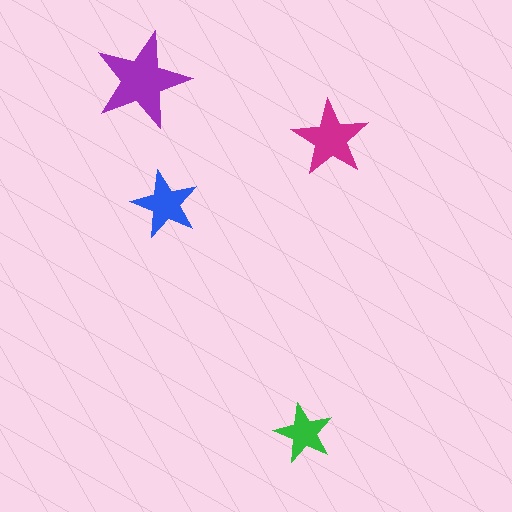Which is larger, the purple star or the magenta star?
The purple one.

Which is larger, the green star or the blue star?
The blue one.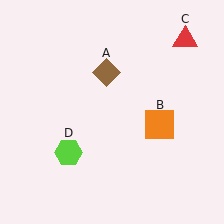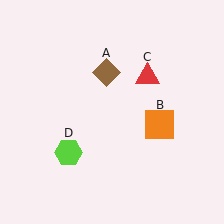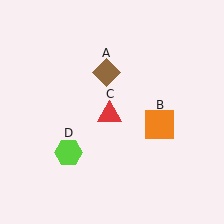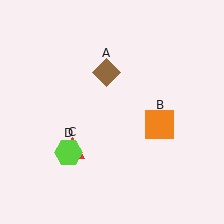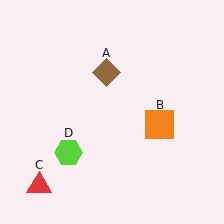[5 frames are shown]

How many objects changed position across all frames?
1 object changed position: red triangle (object C).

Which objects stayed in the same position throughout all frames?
Brown diamond (object A) and orange square (object B) and lime hexagon (object D) remained stationary.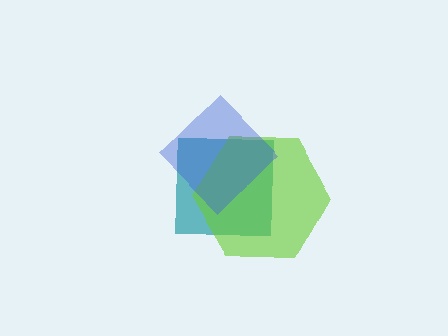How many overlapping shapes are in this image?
There are 3 overlapping shapes in the image.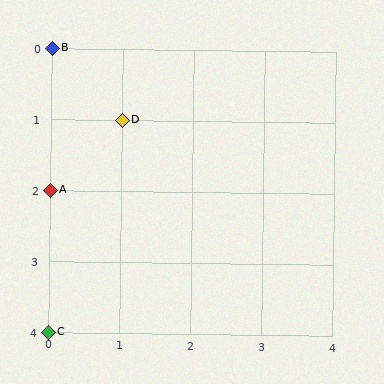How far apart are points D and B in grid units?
Points D and B are 1 column and 1 row apart (about 1.4 grid units diagonally).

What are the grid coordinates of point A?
Point A is at grid coordinates (0, 2).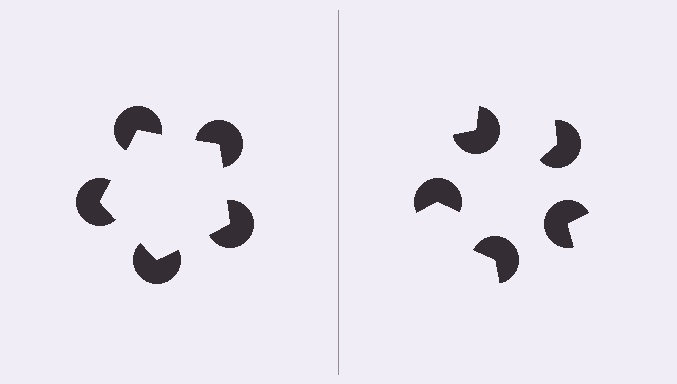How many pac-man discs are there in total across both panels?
10 — 5 on each side.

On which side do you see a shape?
An illusory pentagon appears on the left side. On the right side the wedge cuts are rotated, so no coherent shape forms.